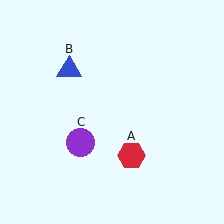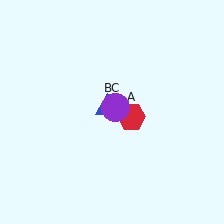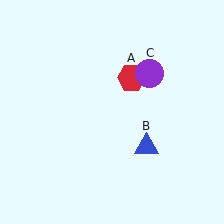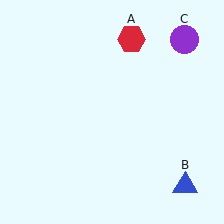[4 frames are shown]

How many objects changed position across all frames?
3 objects changed position: red hexagon (object A), blue triangle (object B), purple circle (object C).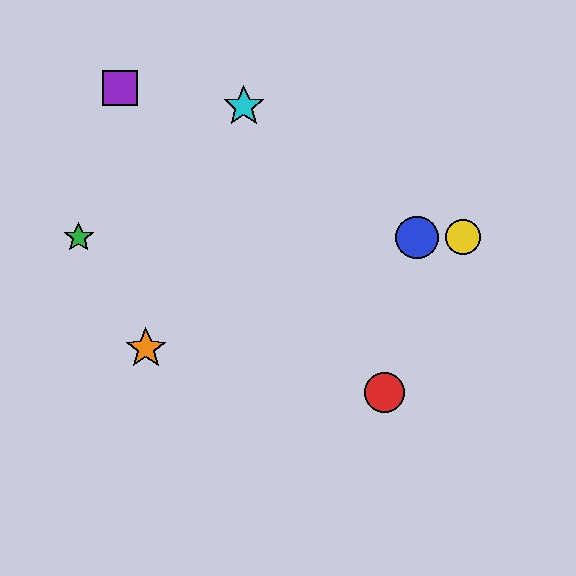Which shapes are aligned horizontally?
The blue circle, the green star, the yellow circle are aligned horizontally.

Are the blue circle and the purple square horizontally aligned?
No, the blue circle is at y≈237 and the purple square is at y≈88.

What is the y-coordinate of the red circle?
The red circle is at y≈393.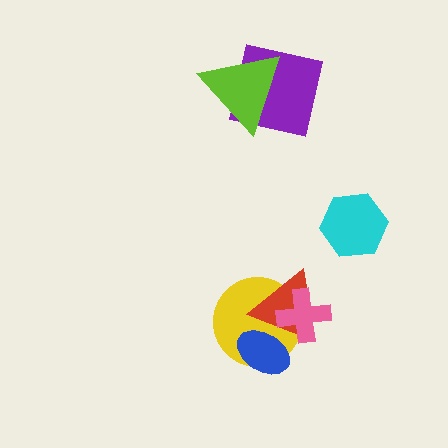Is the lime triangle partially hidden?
No, no other shape covers it.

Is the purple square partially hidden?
Yes, it is partially covered by another shape.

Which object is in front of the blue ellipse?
The red triangle is in front of the blue ellipse.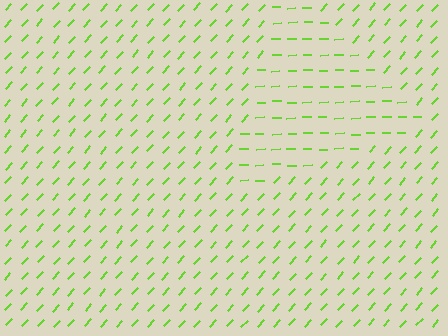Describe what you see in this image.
The image is filled with small lime line segments. A triangle region in the image has lines oriented differently from the surrounding lines, creating a visible texture boundary.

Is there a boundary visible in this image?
Yes, there is a texture boundary formed by a change in line orientation.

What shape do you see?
I see a triangle.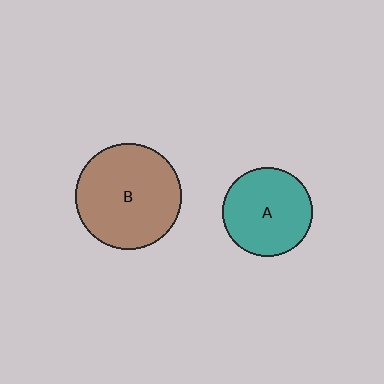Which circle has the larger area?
Circle B (brown).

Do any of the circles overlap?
No, none of the circles overlap.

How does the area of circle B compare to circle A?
Approximately 1.4 times.